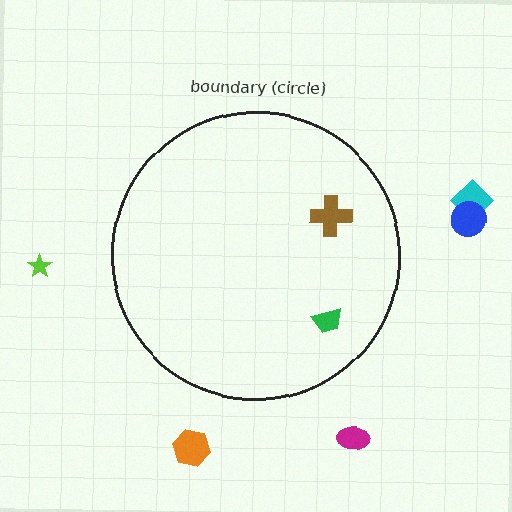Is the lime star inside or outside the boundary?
Outside.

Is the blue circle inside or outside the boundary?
Outside.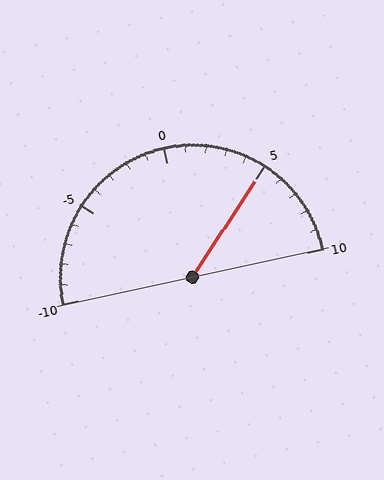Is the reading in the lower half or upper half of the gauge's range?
The reading is in the upper half of the range (-10 to 10).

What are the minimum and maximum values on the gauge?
The gauge ranges from -10 to 10.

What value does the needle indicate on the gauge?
The needle indicates approximately 5.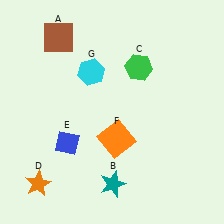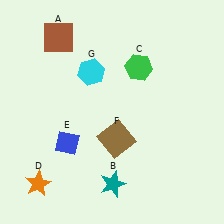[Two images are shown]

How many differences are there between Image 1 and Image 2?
There is 1 difference between the two images.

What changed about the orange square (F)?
In Image 1, F is orange. In Image 2, it changed to brown.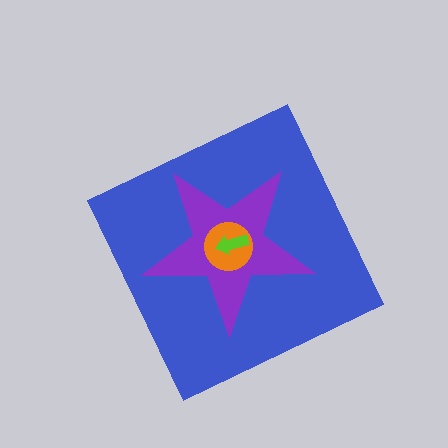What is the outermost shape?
The blue diamond.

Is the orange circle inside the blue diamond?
Yes.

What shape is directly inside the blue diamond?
The purple star.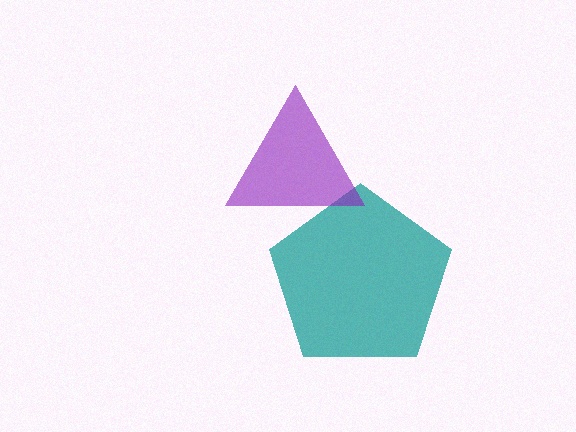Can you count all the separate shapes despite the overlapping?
Yes, there are 2 separate shapes.